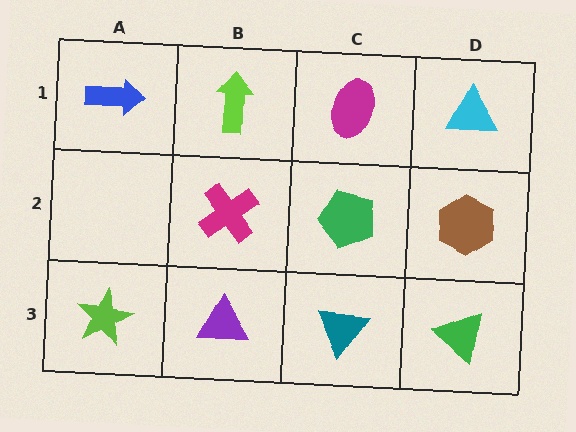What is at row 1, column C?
A magenta ellipse.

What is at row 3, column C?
A teal triangle.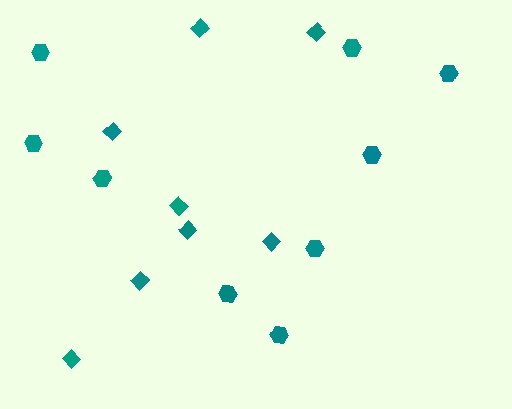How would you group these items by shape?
There are 2 groups: one group of hexagons (9) and one group of diamonds (8).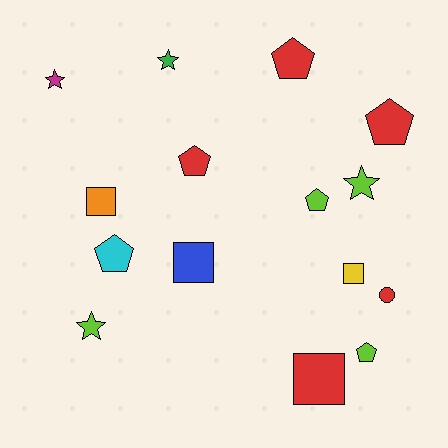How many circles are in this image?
There is 1 circle.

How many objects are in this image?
There are 15 objects.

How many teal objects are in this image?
There are no teal objects.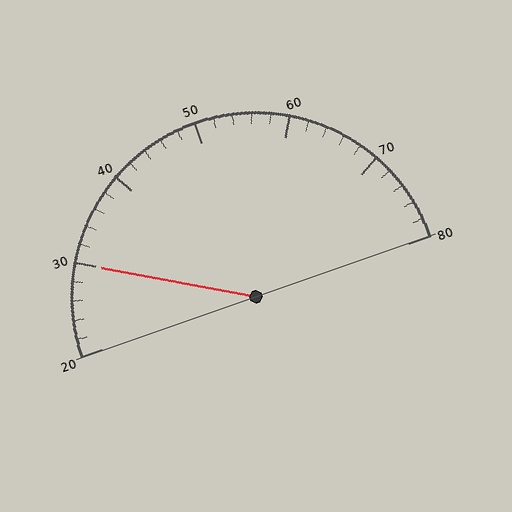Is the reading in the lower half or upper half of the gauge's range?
The reading is in the lower half of the range (20 to 80).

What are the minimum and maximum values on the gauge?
The gauge ranges from 20 to 80.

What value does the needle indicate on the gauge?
The needle indicates approximately 30.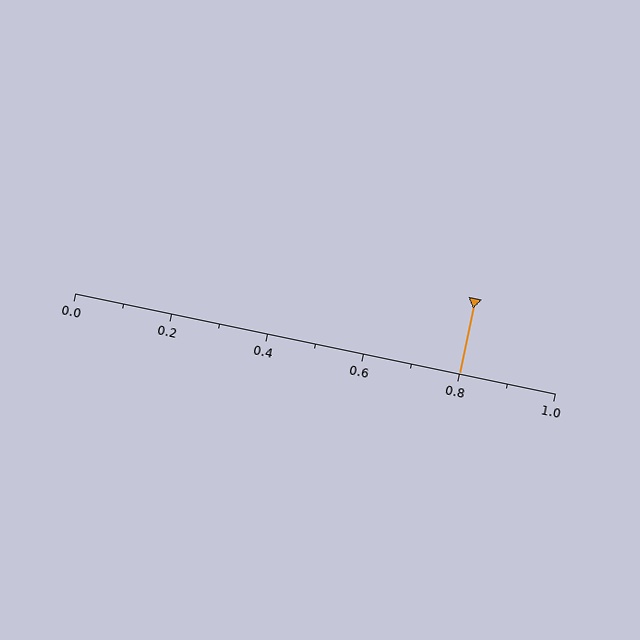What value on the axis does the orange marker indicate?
The marker indicates approximately 0.8.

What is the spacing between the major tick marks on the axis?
The major ticks are spaced 0.2 apart.